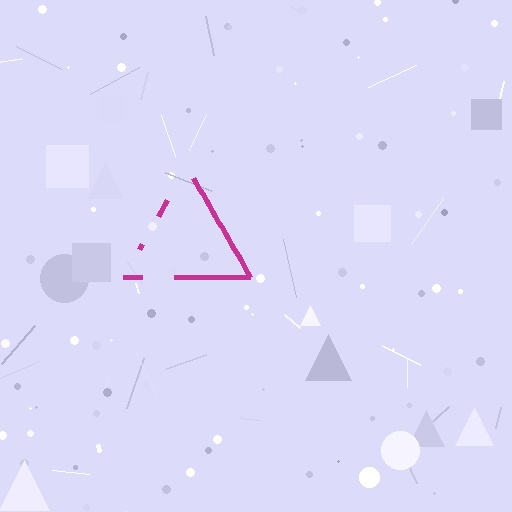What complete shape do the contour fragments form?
The contour fragments form a triangle.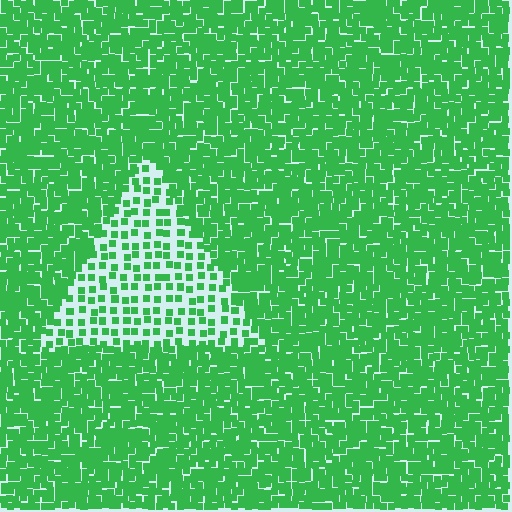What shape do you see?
I see a triangle.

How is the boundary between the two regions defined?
The boundary is defined by a change in element density (approximately 2.6x ratio). All elements are the same color, size, and shape.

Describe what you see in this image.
The image contains small green elements arranged at two different densities. A triangle-shaped region is visible where the elements are less densely packed than the surrounding area.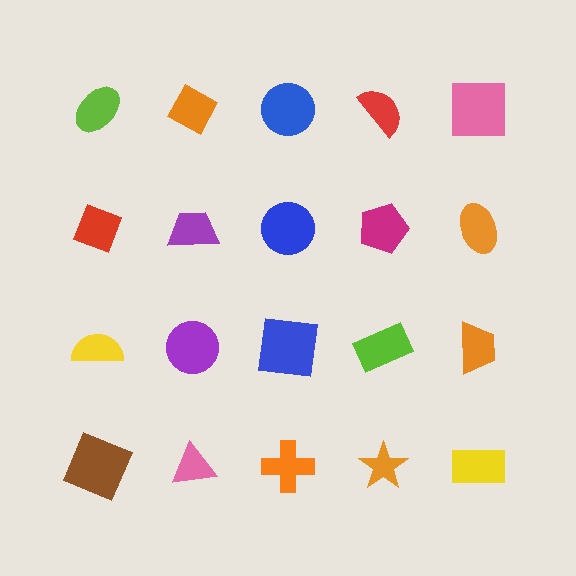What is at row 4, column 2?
A pink triangle.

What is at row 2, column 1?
A red diamond.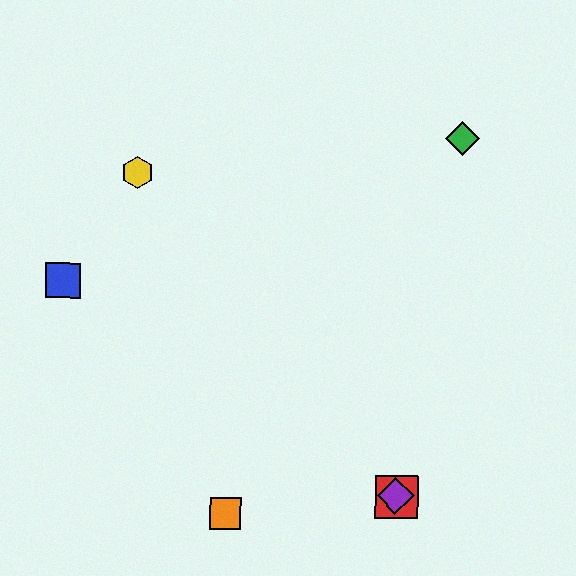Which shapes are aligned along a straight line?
The red square, the yellow hexagon, the purple diamond are aligned along a straight line.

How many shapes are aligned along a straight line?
3 shapes (the red square, the yellow hexagon, the purple diamond) are aligned along a straight line.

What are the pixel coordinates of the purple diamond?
The purple diamond is at (396, 496).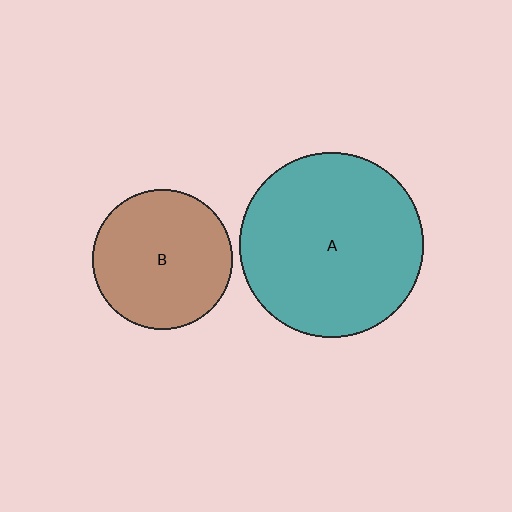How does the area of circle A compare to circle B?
Approximately 1.7 times.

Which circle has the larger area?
Circle A (teal).